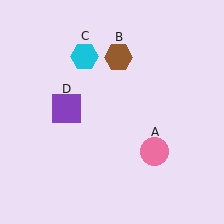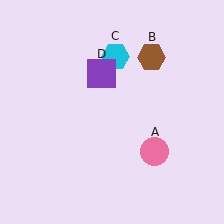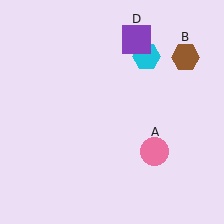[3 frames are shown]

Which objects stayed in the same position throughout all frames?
Pink circle (object A) remained stationary.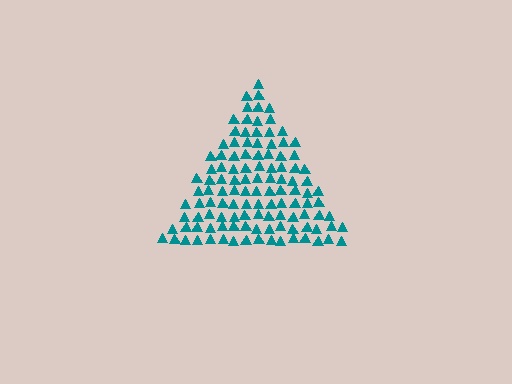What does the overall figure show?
The overall figure shows a triangle.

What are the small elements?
The small elements are triangles.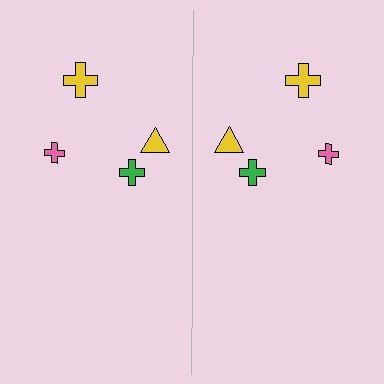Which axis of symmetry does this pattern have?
The pattern has a vertical axis of symmetry running through the center of the image.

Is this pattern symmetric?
Yes, this pattern has bilateral (reflection) symmetry.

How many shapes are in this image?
There are 8 shapes in this image.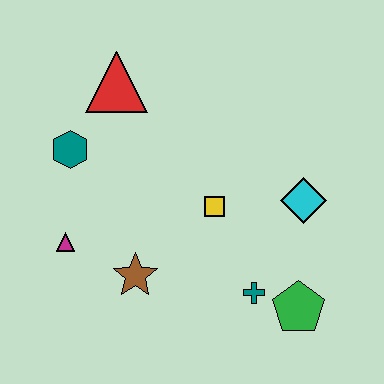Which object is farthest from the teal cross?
The red triangle is farthest from the teal cross.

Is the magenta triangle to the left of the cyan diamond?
Yes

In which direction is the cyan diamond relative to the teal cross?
The cyan diamond is above the teal cross.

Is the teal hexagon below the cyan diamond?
No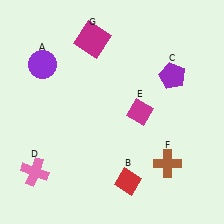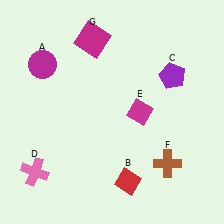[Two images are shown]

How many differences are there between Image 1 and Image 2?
There is 1 difference between the two images.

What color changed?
The circle (A) changed from purple in Image 1 to magenta in Image 2.